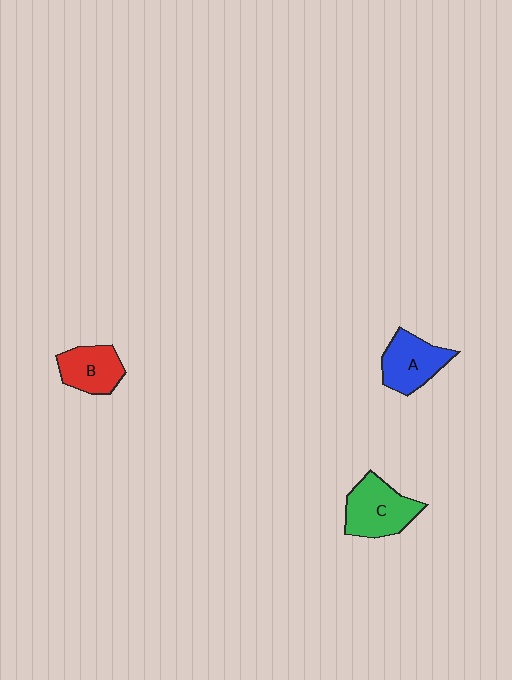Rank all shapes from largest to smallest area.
From largest to smallest: C (green), A (blue), B (red).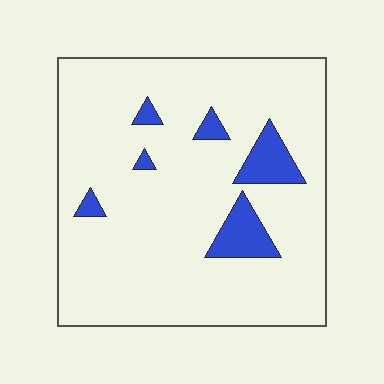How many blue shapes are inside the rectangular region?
6.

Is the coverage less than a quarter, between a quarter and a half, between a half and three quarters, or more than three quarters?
Less than a quarter.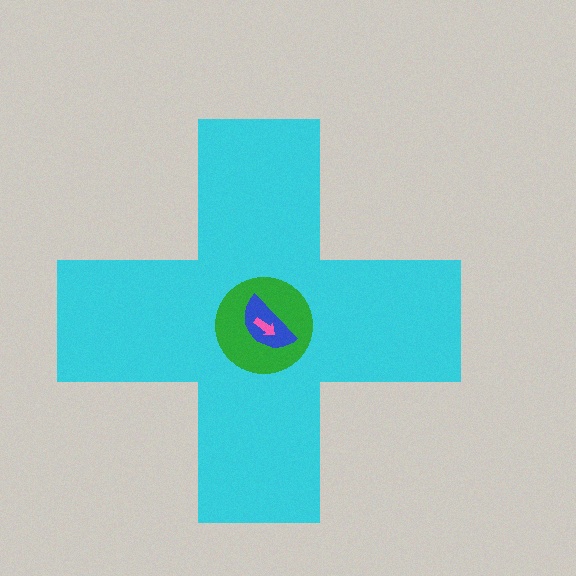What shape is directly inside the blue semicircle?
The pink arrow.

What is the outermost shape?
The cyan cross.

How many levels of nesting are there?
4.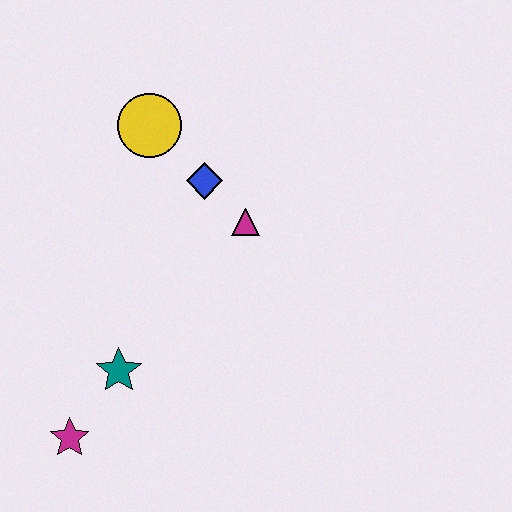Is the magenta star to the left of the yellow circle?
Yes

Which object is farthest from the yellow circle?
The magenta star is farthest from the yellow circle.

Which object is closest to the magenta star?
The teal star is closest to the magenta star.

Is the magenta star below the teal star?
Yes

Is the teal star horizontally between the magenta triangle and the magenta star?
Yes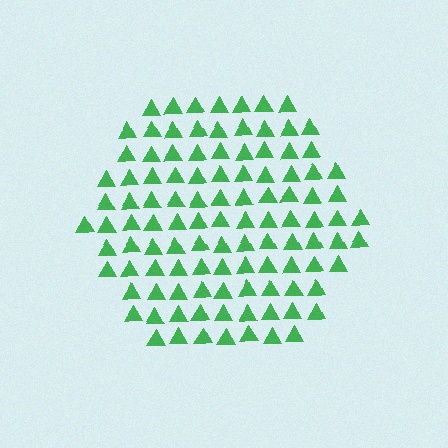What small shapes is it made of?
It is made of small triangles.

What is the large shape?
The large shape is a hexagon.